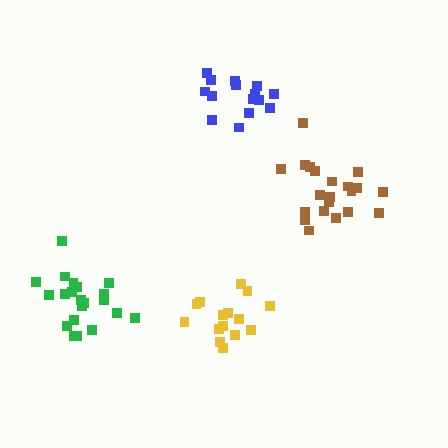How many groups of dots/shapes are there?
There are 4 groups.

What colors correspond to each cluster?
The clusters are colored: blue, brown, green, yellow.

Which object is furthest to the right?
The brown cluster is rightmost.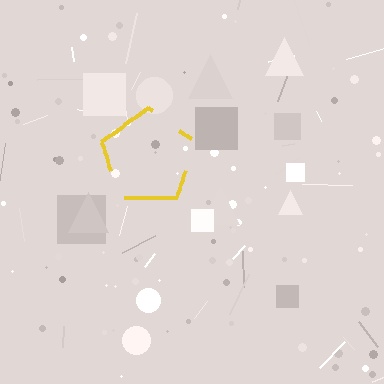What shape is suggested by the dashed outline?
The dashed outline suggests a pentagon.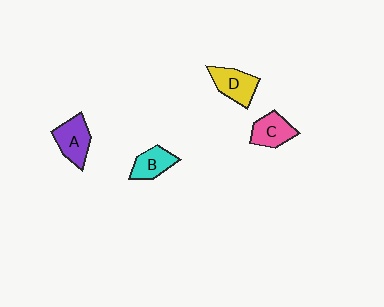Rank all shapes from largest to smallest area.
From largest to smallest: A (purple), D (yellow), C (pink), B (cyan).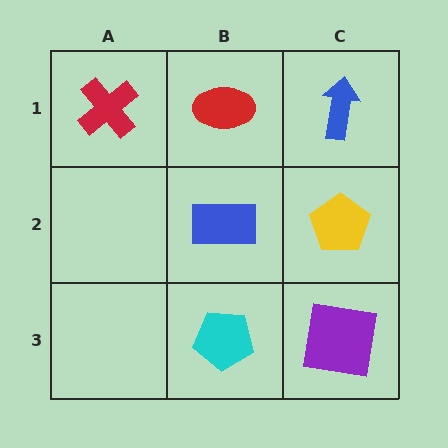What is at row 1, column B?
A red ellipse.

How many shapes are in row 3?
2 shapes.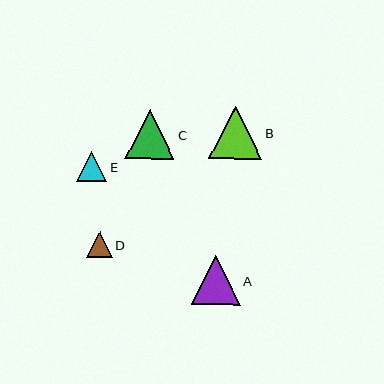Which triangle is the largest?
Triangle B is the largest with a size of approximately 53 pixels.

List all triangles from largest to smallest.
From largest to smallest: B, C, A, E, D.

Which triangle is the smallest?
Triangle D is the smallest with a size of approximately 26 pixels.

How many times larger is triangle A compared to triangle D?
Triangle A is approximately 1.9 times the size of triangle D.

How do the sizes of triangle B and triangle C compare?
Triangle B and triangle C are approximately the same size.